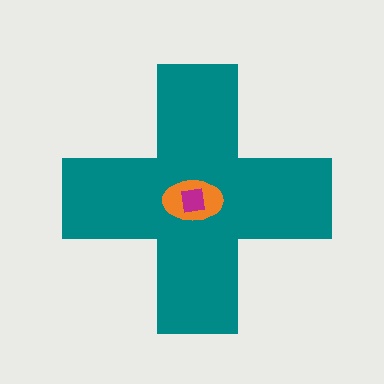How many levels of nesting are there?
3.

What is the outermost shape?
The teal cross.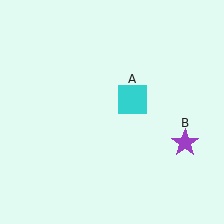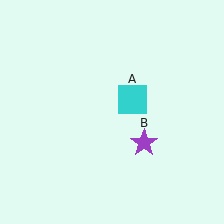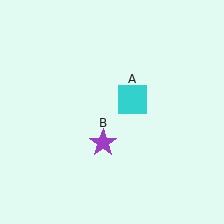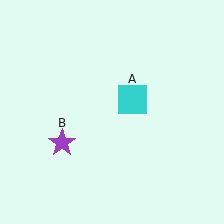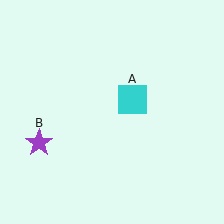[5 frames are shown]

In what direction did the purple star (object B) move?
The purple star (object B) moved left.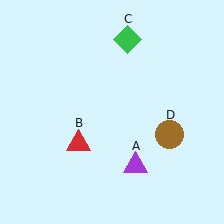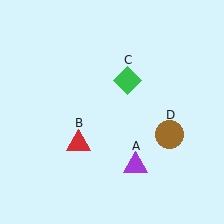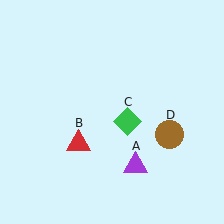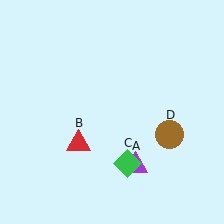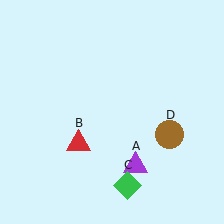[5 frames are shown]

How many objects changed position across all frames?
1 object changed position: green diamond (object C).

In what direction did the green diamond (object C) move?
The green diamond (object C) moved down.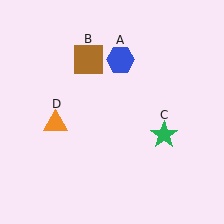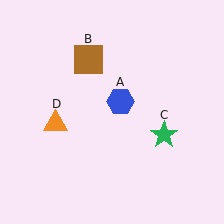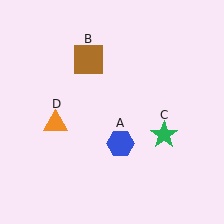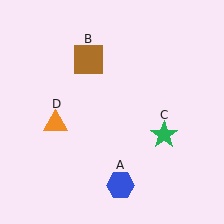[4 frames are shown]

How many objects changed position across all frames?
1 object changed position: blue hexagon (object A).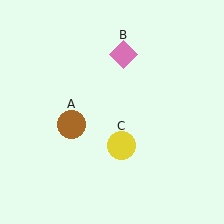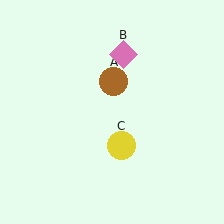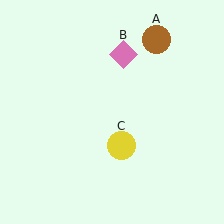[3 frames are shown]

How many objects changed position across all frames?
1 object changed position: brown circle (object A).